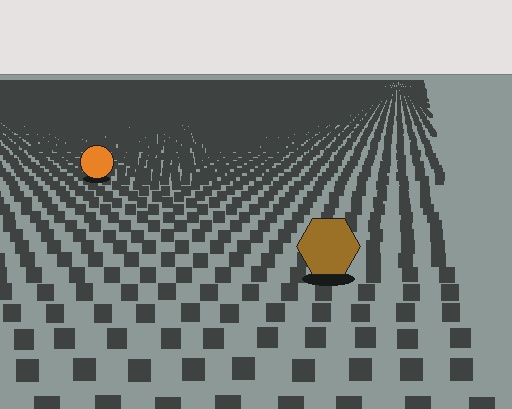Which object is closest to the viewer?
The brown hexagon is closest. The texture marks near it are larger and more spread out.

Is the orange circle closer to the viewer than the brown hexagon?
No. The brown hexagon is closer — you can tell from the texture gradient: the ground texture is coarser near it.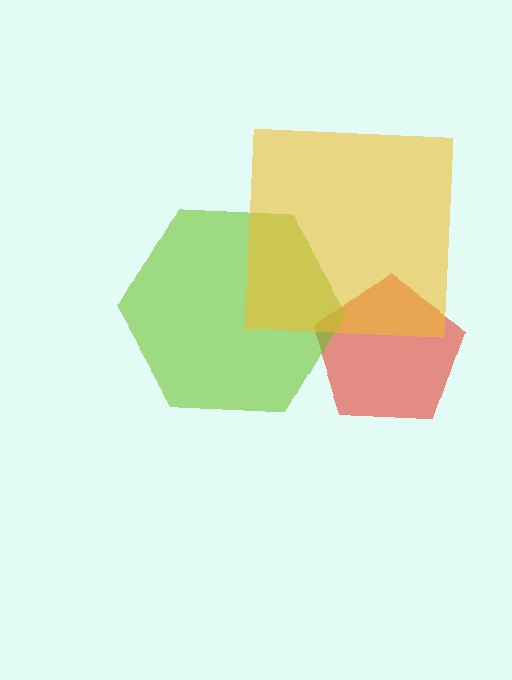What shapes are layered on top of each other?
The layered shapes are: a red pentagon, a lime hexagon, a yellow square.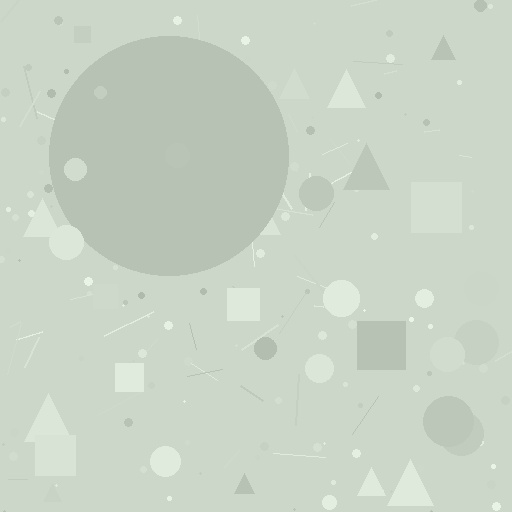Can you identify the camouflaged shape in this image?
The camouflaged shape is a circle.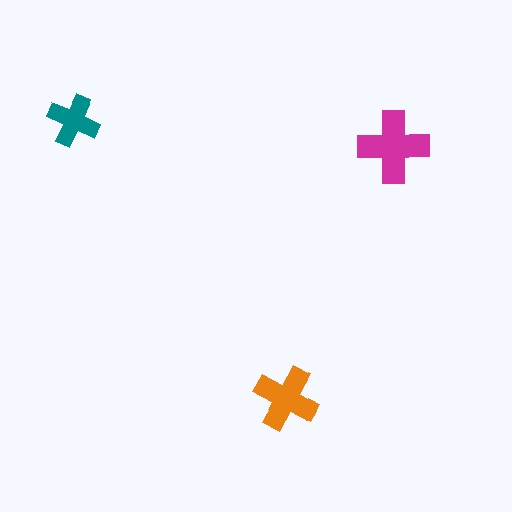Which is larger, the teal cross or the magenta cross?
The magenta one.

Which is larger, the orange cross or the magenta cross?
The magenta one.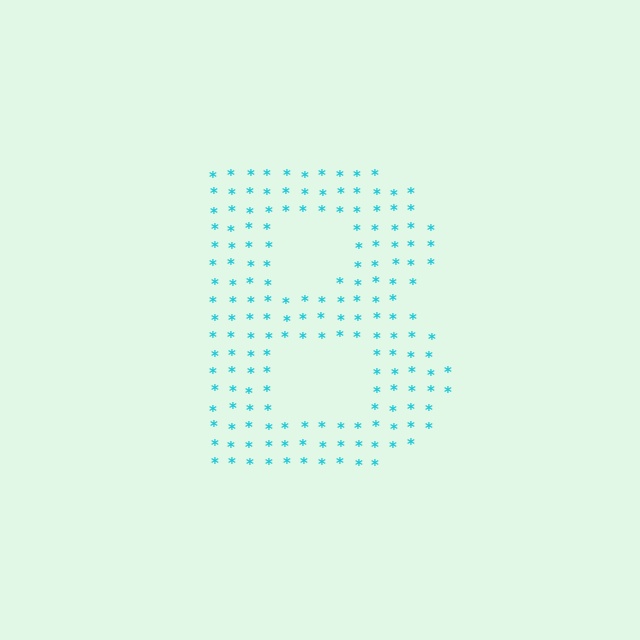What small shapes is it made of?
It is made of small asterisks.